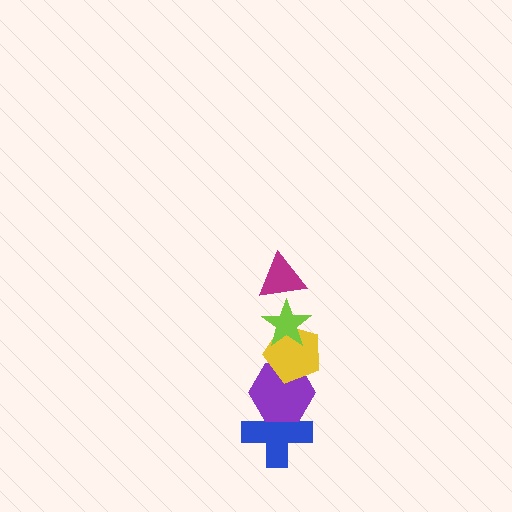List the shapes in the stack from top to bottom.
From top to bottom: the magenta triangle, the lime star, the yellow pentagon, the purple hexagon, the blue cross.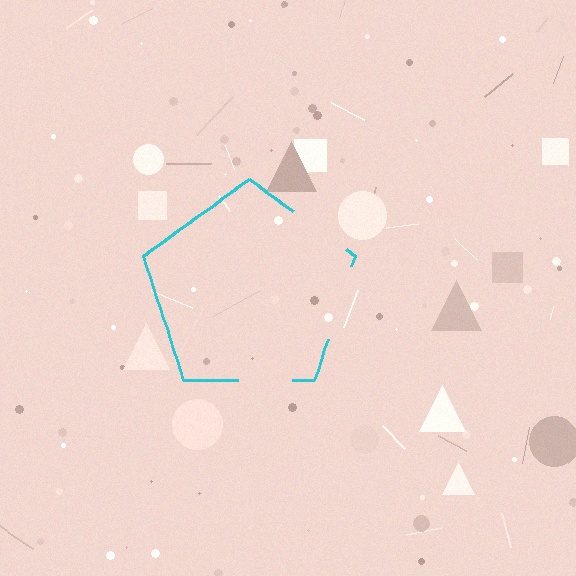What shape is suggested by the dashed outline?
The dashed outline suggests a pentagon.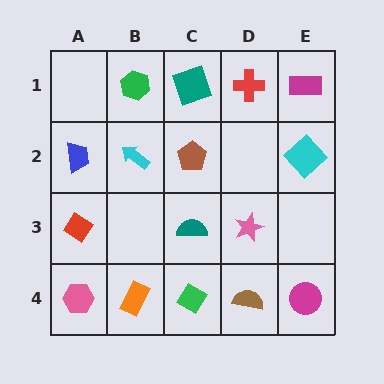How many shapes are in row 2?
4 shapes.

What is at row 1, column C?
A teal square.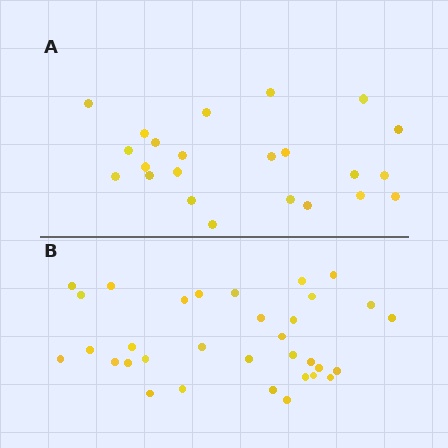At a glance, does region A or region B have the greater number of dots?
Region B (the bottom region) has more dots.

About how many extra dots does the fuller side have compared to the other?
Region B has roughly 10 or so more dots than region A.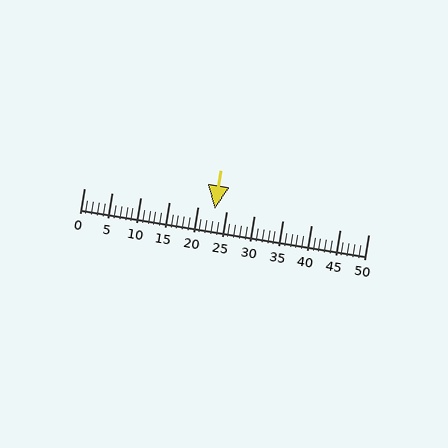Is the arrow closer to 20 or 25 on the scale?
The arrow is closer to 25.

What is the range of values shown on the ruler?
The ruler shows values from 0 to 50.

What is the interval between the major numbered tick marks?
The major tick marks are spaced 5 units apart.